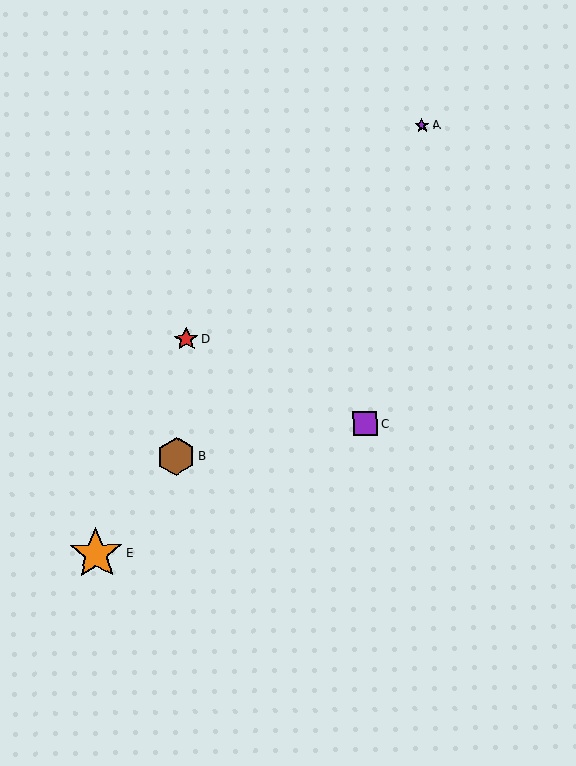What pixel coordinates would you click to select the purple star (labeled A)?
Click at (422, 126) to select the purple star A.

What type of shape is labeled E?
Shape E is an orange star.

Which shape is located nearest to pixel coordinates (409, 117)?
The purple star (labeled A) at (422, 126) is nearest to that location.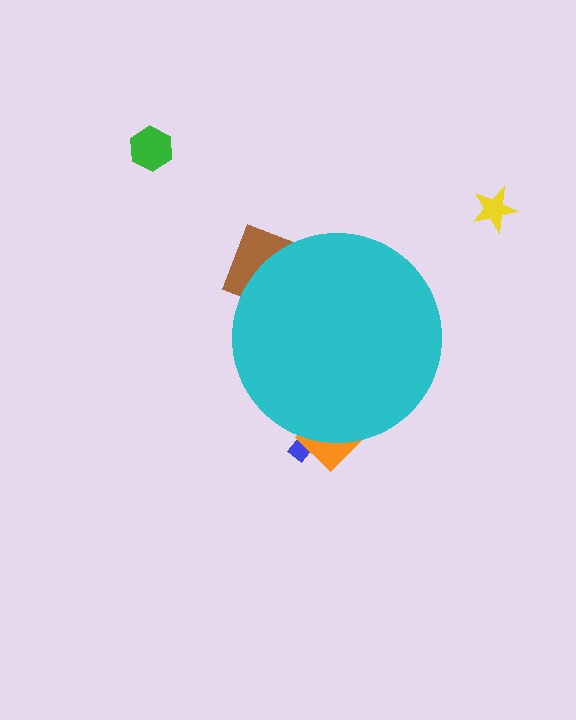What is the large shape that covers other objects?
A cyan circle.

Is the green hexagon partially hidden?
No, the green hexagon is fully visible.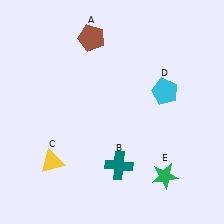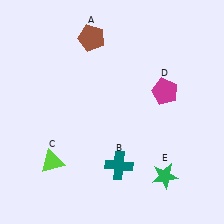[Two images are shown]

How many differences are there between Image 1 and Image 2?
There are 2 differences between the two images.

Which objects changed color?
C changed from yellow to lime. D changed from cyan to magenta.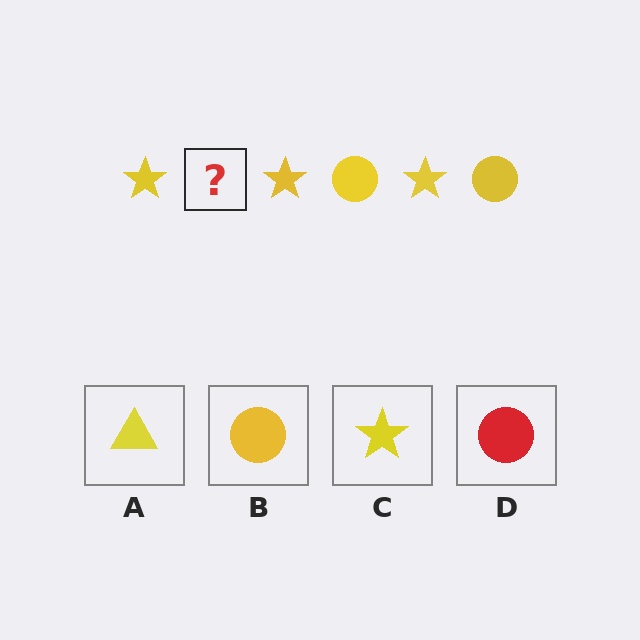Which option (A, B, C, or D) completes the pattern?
B.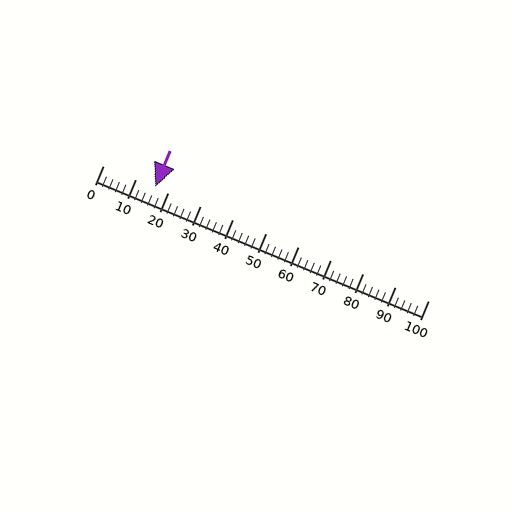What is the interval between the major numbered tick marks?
The major tick marks are spaced 10 units apart.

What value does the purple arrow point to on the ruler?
The purple arrow points to approximately 16.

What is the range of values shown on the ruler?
The ruler shows values from 0 to 100.